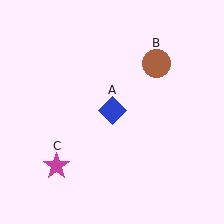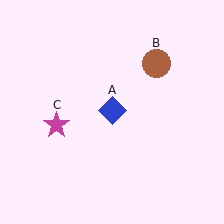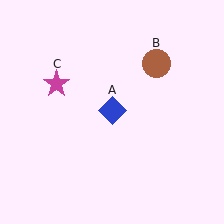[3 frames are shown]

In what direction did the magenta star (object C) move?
The magenta star (object C) moved up.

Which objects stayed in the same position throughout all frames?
Blue diamond (object A) and brown circle (object B) remained stationary.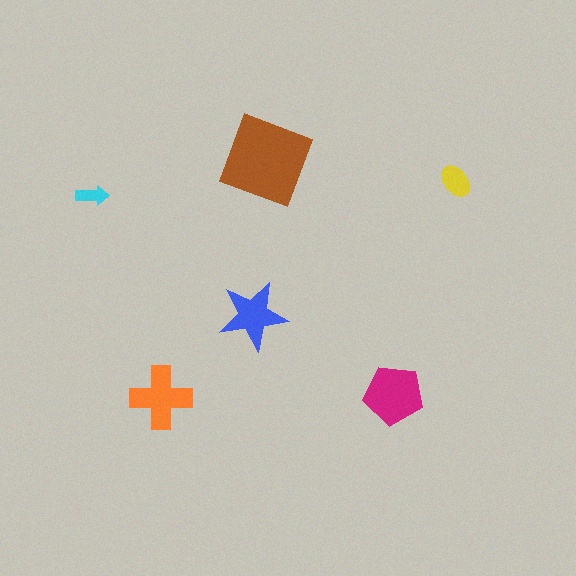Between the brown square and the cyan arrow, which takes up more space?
The brown square.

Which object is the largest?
The brown square.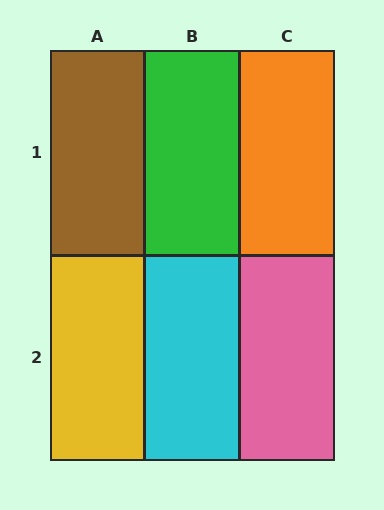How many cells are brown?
1 cell is brown.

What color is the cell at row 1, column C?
Orange.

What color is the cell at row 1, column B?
Green.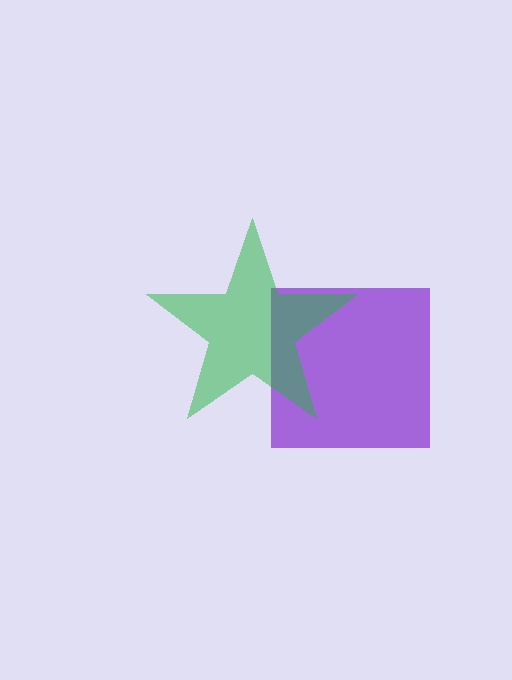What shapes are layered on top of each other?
The layered shapes are: a purple square, a green star.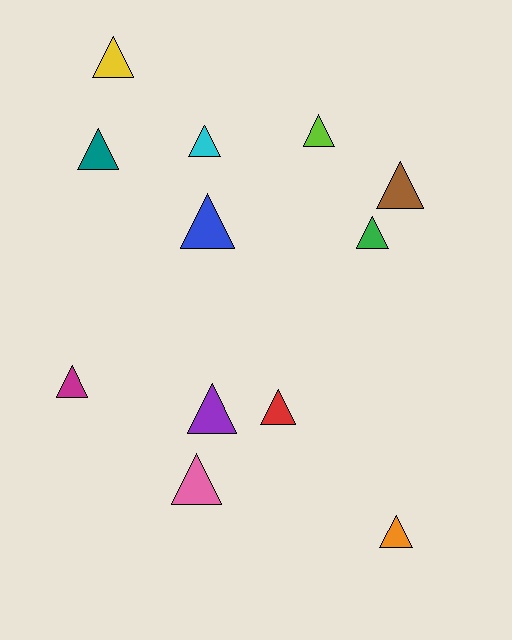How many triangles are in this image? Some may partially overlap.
There are 12 triangles.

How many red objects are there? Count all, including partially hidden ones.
There is 1 red object.